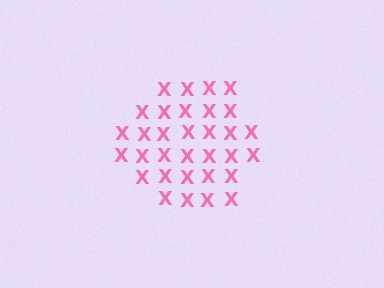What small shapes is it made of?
It is made of small letter X's.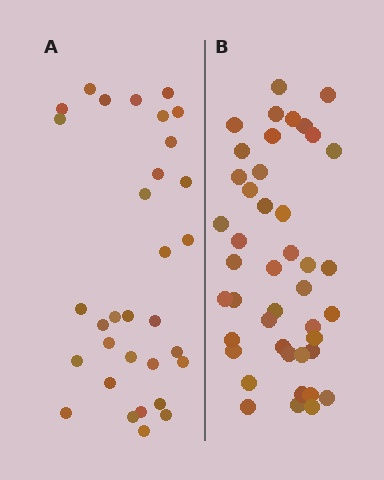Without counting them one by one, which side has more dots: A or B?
Region B (the right region) has more dots.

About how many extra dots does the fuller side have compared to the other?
Region B has roughly 12 or so more dots than region A.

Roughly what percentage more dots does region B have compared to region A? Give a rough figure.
About 35% more.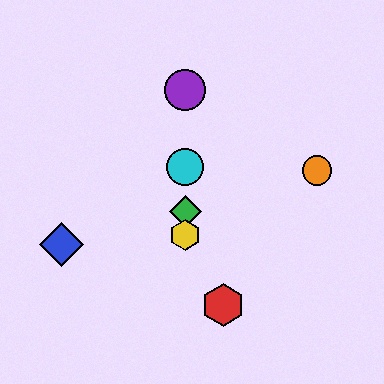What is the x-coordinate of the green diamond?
The green diamond is at x≈185.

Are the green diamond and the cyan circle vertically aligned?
Yes, both are at x≈185.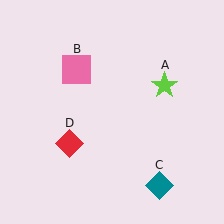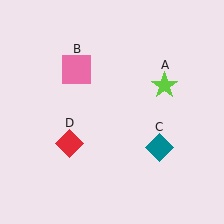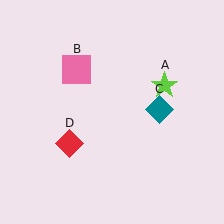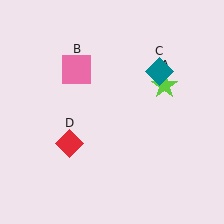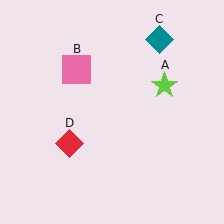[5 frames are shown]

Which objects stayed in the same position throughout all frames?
Lime star (object A) and pink square (object B) and red diamond (object D) remained stationary.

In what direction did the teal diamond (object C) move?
The teal diamond (object C) moved up.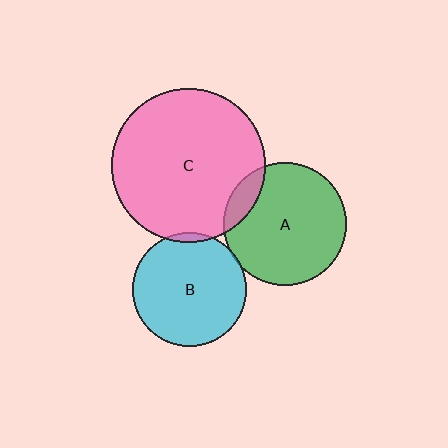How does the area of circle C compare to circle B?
Approximately 1.8 times.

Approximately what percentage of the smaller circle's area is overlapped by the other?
Approximately 10%.